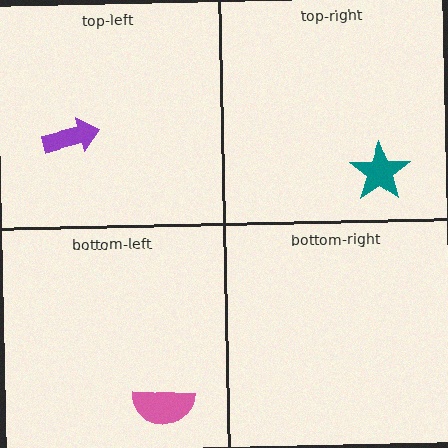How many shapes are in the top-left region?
1.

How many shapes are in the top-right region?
1.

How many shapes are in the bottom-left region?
1.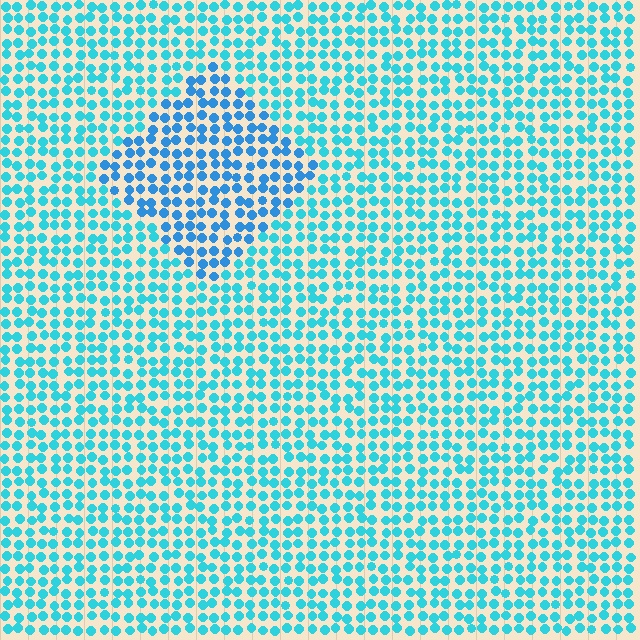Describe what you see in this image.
The image is filled with small cyan elements in a uniform arrangement. A diamond-shaped region is visible where the elements are tinted to a slightly different hue, forming a subtle color boundary.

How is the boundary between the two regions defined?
The boundary is defined purely by a slight shift in hue (about 23 degrees). Spacing, size, and orientation are identical on both sides.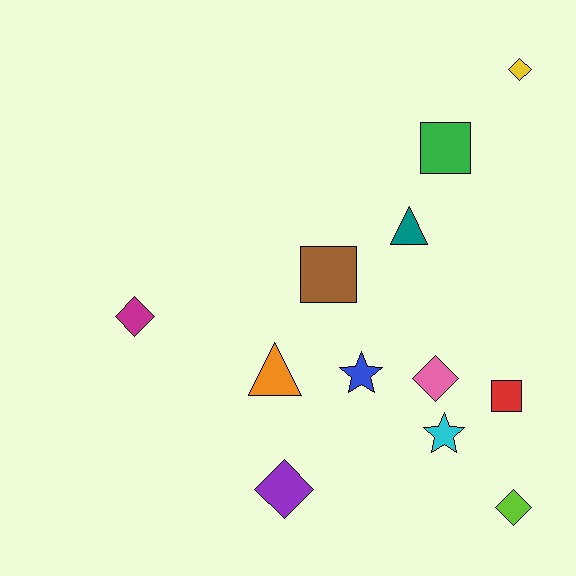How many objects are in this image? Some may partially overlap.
There are 12 objects.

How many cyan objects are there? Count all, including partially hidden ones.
There is 1 cyan object.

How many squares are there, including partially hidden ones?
There are 3 squares.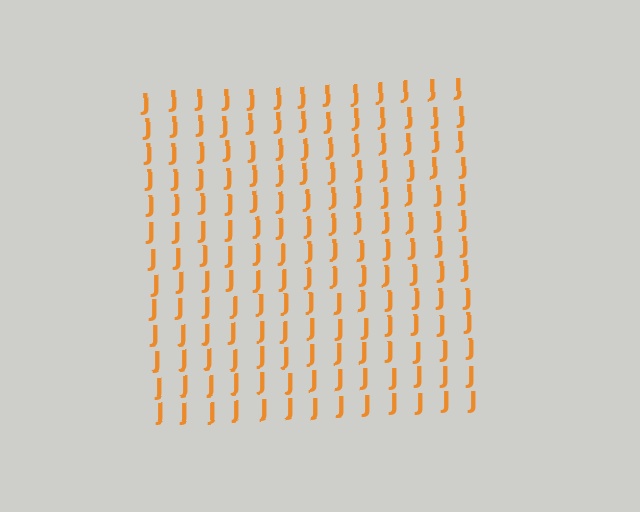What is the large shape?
The large shape is a square.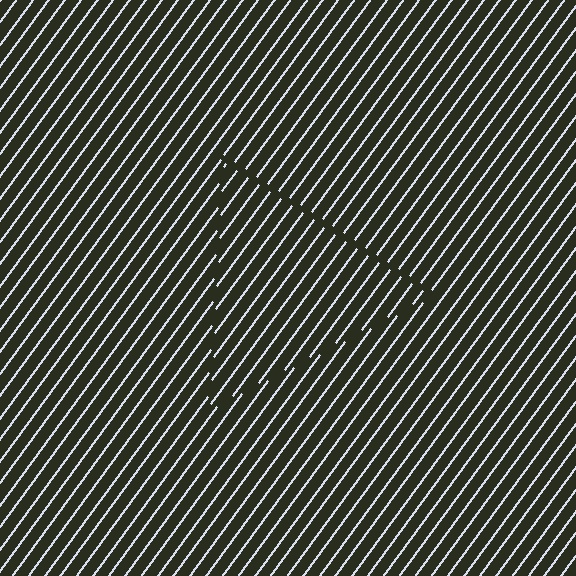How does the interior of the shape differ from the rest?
The interior of the shape contains the same grating, shifted by half a period — the contour is defined by the phase discontinuity where line-ends from the inner and outer gratings abut.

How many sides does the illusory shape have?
3 sides — the line-ends trace a triangle.